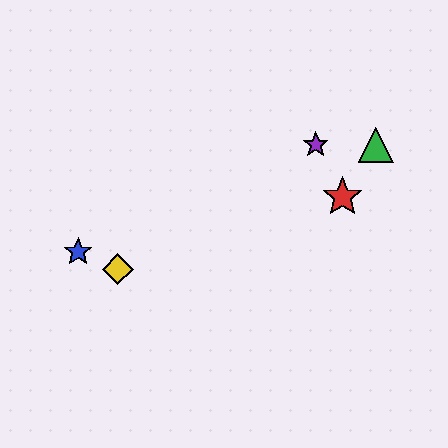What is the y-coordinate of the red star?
The red star is at y≈197.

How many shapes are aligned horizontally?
2 shapes (the green triangle, the purple star) are aligned horizontally.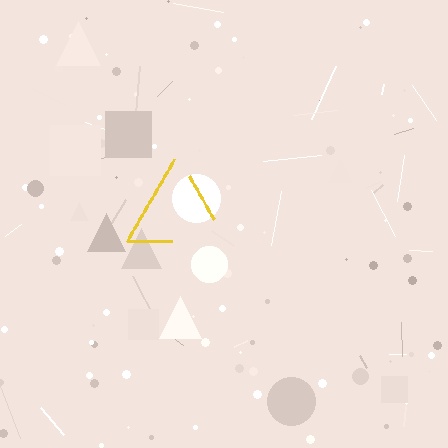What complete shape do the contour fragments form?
The contour fragments form a triangle.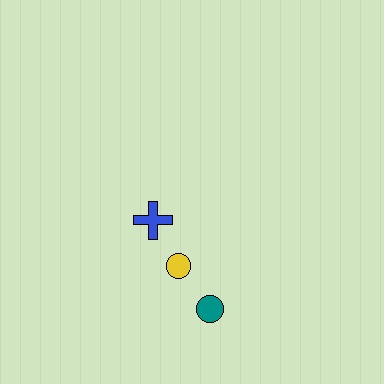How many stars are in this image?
There are no stars.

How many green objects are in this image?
There are no green objects.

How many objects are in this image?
There are 3 objects.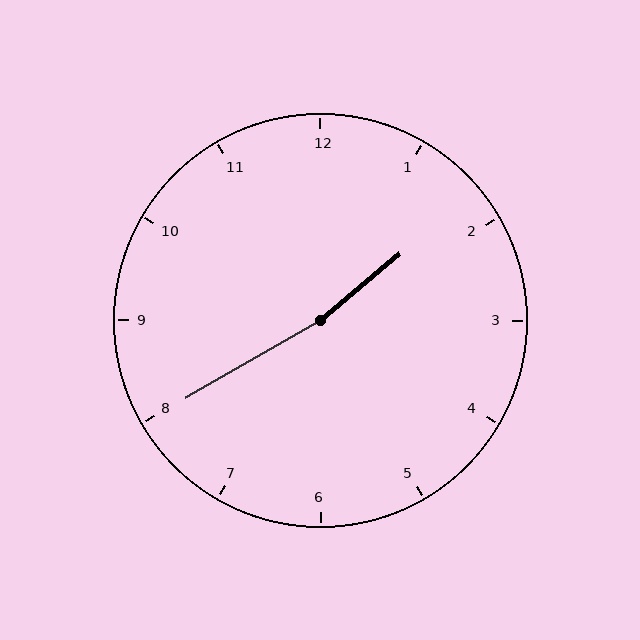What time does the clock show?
1:40.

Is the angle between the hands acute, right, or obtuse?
It is obtuse.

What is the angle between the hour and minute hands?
Approximately 170 degrees.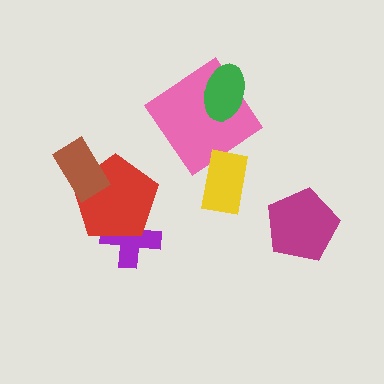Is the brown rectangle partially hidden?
No, no other shape covers it.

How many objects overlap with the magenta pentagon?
0 objects overlap with the magenta pentagon.